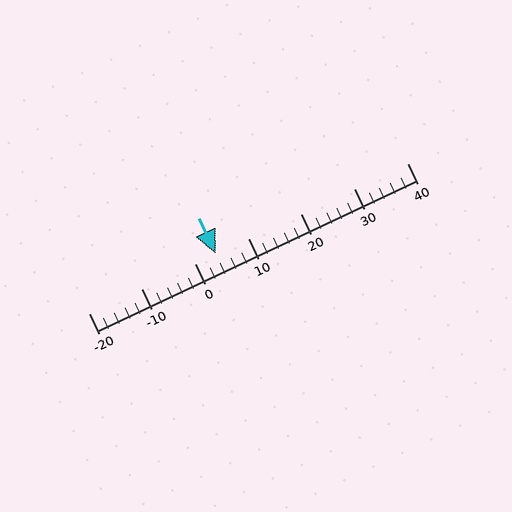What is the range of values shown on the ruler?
The ruler shows values from -20 to 40.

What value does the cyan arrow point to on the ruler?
The cyan arrow points to approximately 4.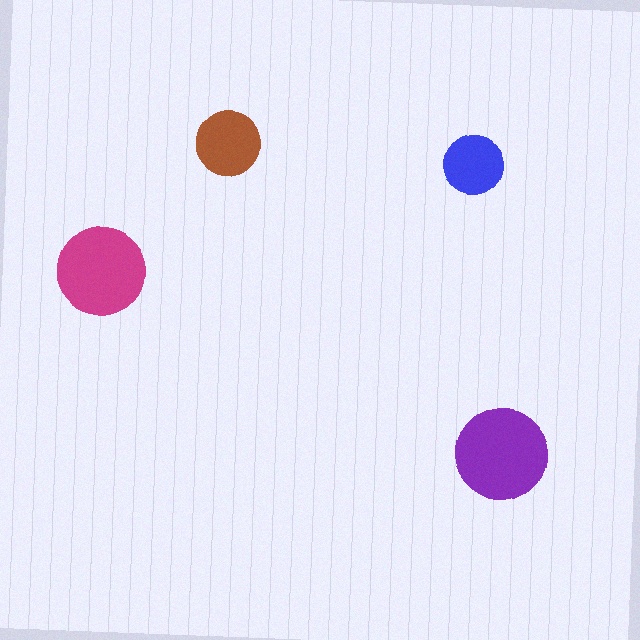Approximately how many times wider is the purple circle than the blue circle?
About 1.5 times wider.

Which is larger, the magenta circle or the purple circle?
The purple one.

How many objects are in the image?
There are 4 objects in the image.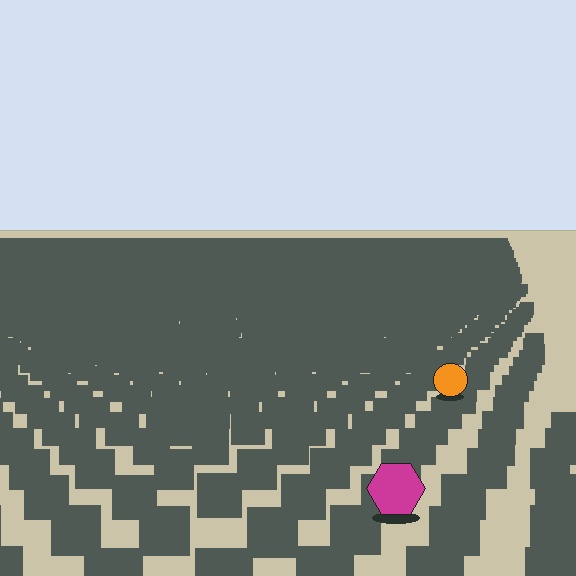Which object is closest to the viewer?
The magenta hexagon is closest. The texture marks near it are larger and more spread out.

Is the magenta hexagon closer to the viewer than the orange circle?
Yes. The magenta hexagon is closer — you can tell from the texture gradient: the ground texture is coarser near it.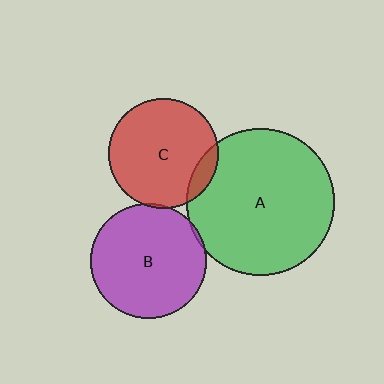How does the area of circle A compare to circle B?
Approximately 1.6 times.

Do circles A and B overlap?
Yes.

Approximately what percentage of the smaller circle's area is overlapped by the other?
Approximately 5%.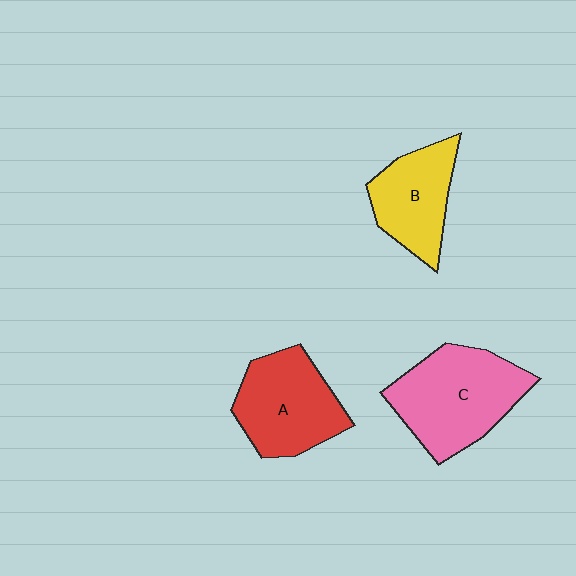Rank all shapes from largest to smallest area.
From largest to smallest: C (pink), A (red), B (yellow).